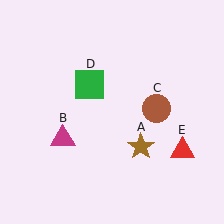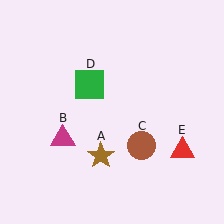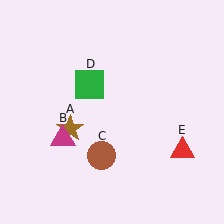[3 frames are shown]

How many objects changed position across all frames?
2 objects changed position: brown star (object A), brown circle (object C).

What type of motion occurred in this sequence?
The brown star (object A), brown circle (object C) rotated clockwise around the center of the scene.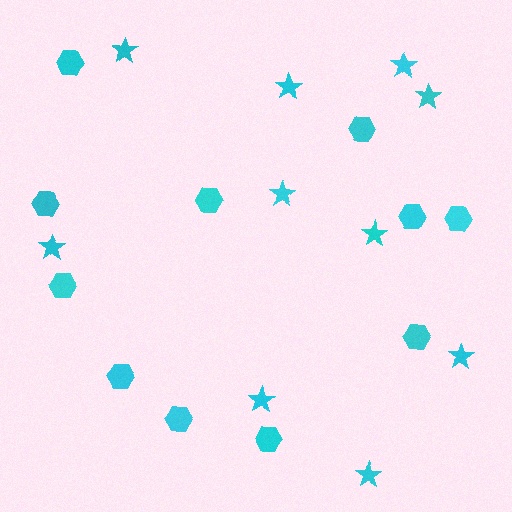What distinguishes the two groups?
There are 2 groups: one group of stars (10) and one group of hexagons (11).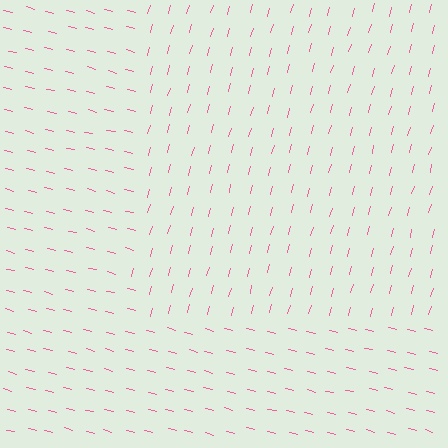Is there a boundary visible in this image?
Yes, there is a texture boundary formed by a change in line orientation.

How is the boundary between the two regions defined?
The boundary is defined purely by a change in line orientation (approximately 88 degrees difference). All lines are the same color and thickness.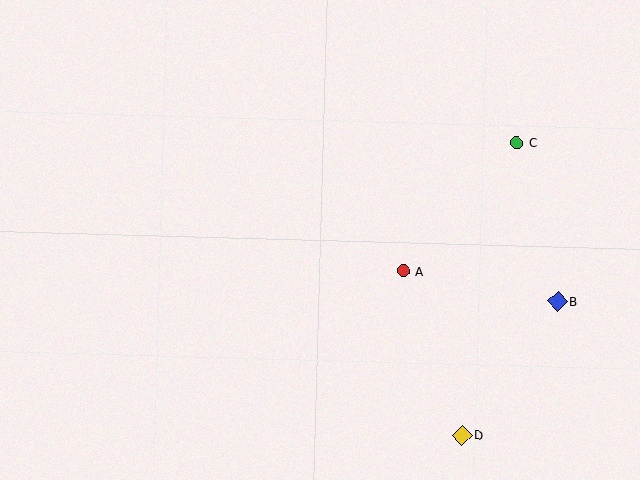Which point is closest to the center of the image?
Point A at (403, 271) is closest to the center.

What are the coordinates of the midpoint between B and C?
The midpoint between B and C is at (537, 222).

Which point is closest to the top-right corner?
Point C is closest to the top-right corner.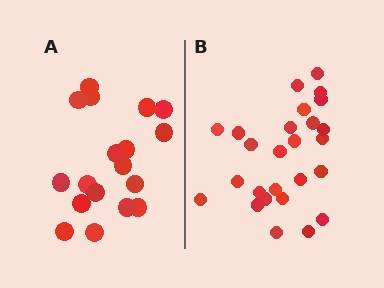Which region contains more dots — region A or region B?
Region B (the right region) has more dots.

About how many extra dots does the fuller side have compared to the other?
Region B has roughly 8 or so more dots than region A.